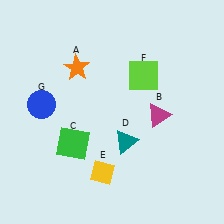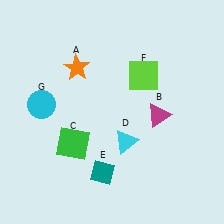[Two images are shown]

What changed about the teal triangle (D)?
In Image 1, D is teal. In Image 2, it changed to cyan.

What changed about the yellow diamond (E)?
In Image 1, E is yellow. In Image 2, it changed to teal.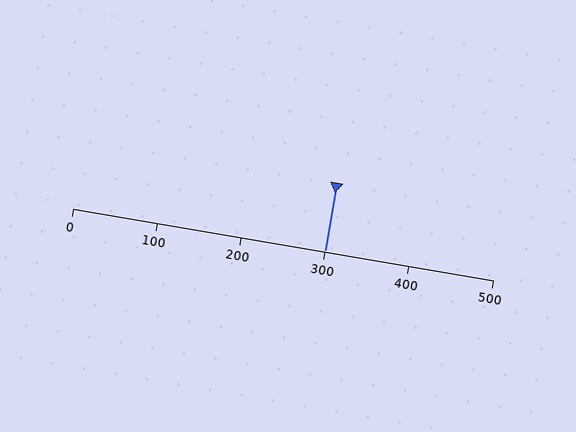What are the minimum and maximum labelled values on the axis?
The axis runs from 0 to 500.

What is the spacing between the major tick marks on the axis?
The major ticks are spaced 100 apart.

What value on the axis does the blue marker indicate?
The marker indicates approximately 300.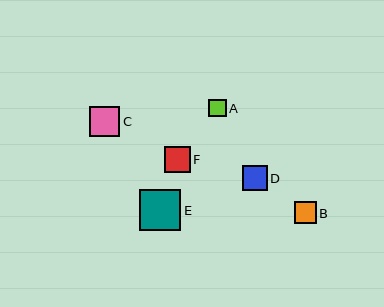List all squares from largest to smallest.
From largest to smallest: E, C, F, D, B, A.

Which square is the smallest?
Square A is the smallest with a size of approximately 17 pixels.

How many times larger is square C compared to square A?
Square C is approximately 1.7 times the size of square A.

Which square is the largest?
Square E is the largest with a size of approximately 41 pixels.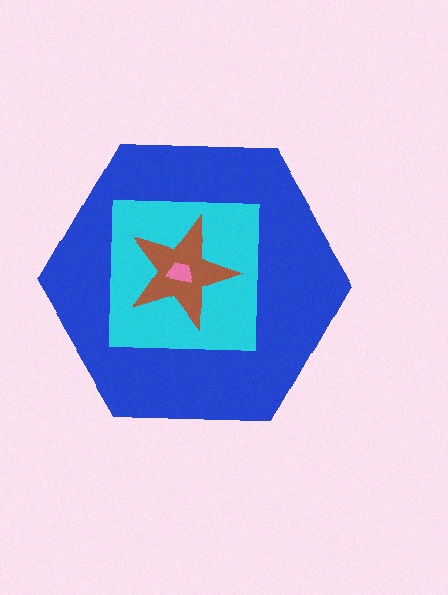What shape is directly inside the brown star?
The pink trapezoid.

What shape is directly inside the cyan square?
The brown star.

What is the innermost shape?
The pink trapezoid.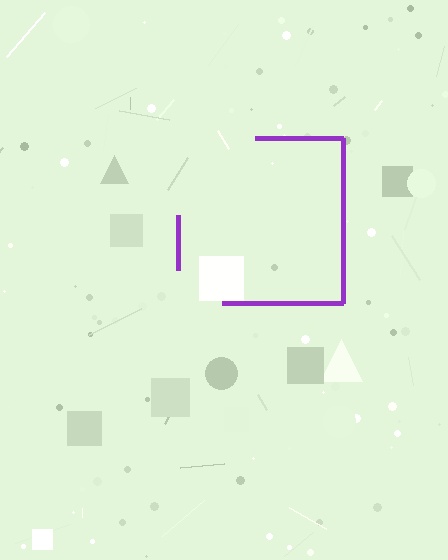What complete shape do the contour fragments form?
The contour fragments form a square.